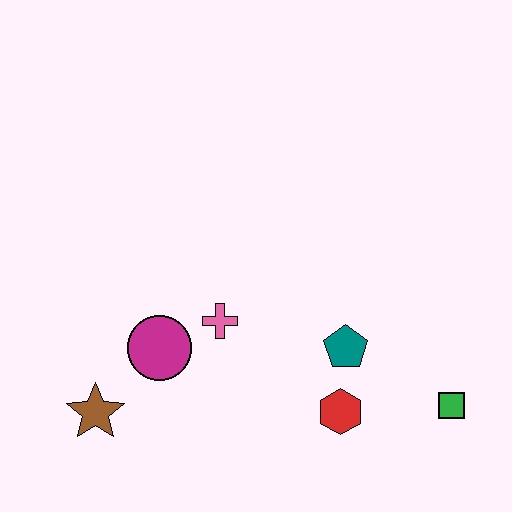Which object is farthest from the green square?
The brown star is farthest from the green square.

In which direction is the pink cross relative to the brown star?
The pink cross is to the right of the brown star.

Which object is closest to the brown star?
The magenta circle is closest to the brown star.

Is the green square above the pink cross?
No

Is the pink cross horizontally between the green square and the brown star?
Yes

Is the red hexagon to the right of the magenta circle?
Yes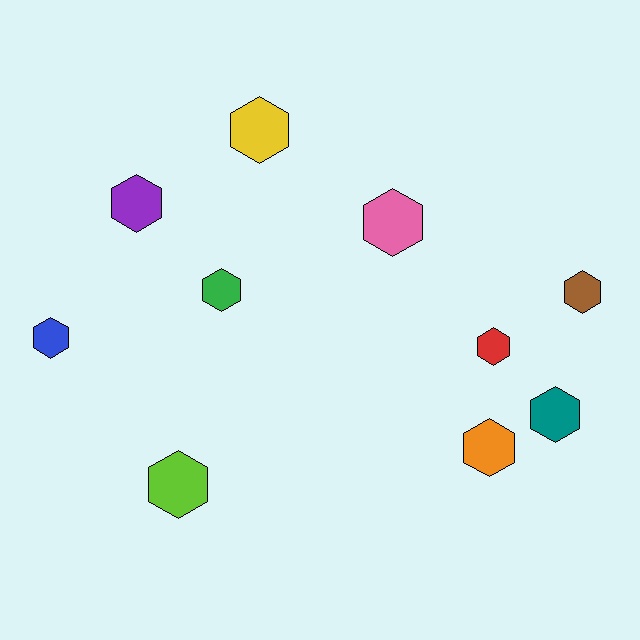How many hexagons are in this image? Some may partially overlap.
There are 10 hexagons.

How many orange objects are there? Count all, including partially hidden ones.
There is 1 orange object.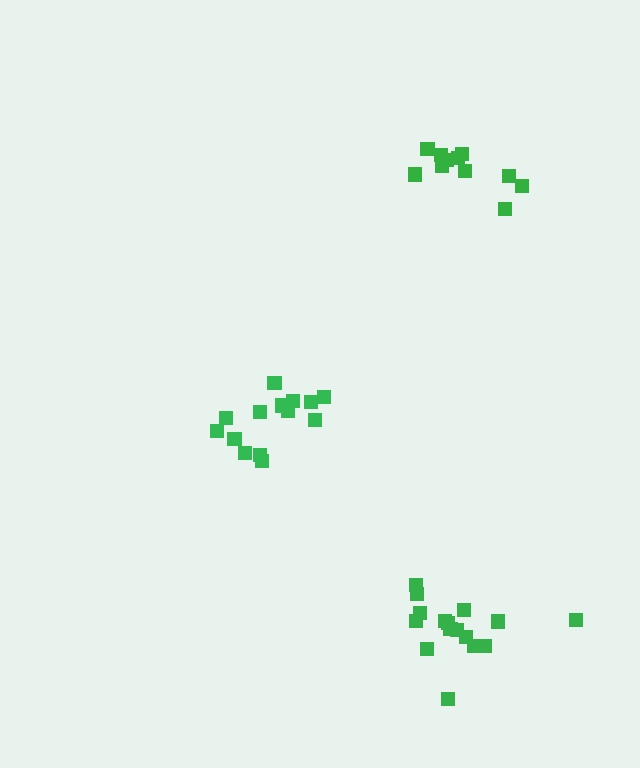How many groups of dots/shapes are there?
There are 3 groups.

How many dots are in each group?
Group 1: 16 dots, Group 2: 14 dots, Group 3: 11 dots (41 total).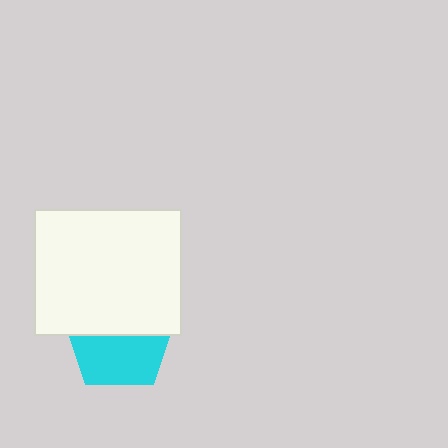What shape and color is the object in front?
The object in front is a white rectangle.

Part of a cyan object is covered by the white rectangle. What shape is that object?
It is a pentagon.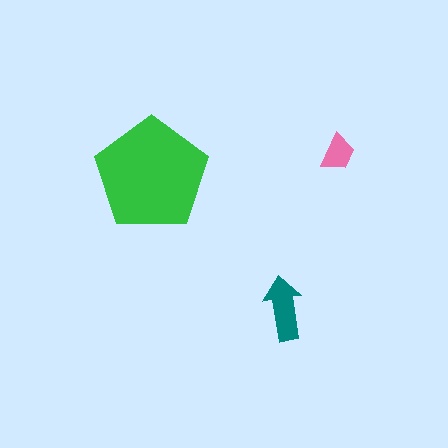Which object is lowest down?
The teal arrow is bottommost.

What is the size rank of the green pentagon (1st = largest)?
1st.